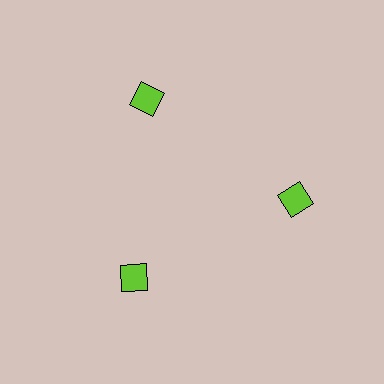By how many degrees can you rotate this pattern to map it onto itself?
The pattern maps onto itself every 120 degrees of rotation.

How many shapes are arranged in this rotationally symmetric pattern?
There are 3 shapes, arranged in 3 groups of 1.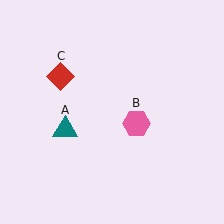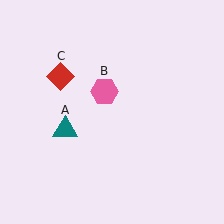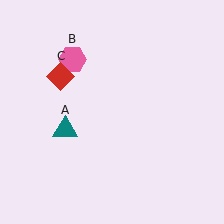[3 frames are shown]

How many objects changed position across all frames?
1 object changed position: pink hexagon (object B).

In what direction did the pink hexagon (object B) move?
The pink hexagon (object B) moved up and to the left.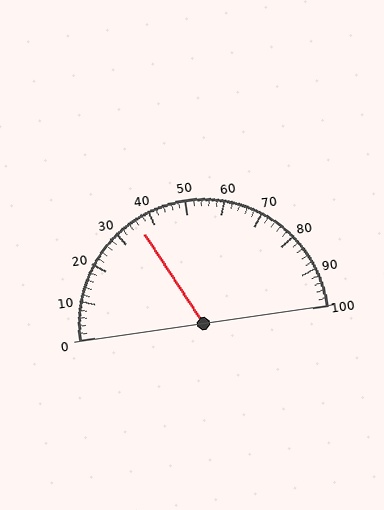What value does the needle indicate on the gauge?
The needle indicates approximately 36.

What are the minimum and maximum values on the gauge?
The gauge ranges from 0 to 100.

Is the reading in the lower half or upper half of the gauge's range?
The reading is in the lower half of the range (0 to 100).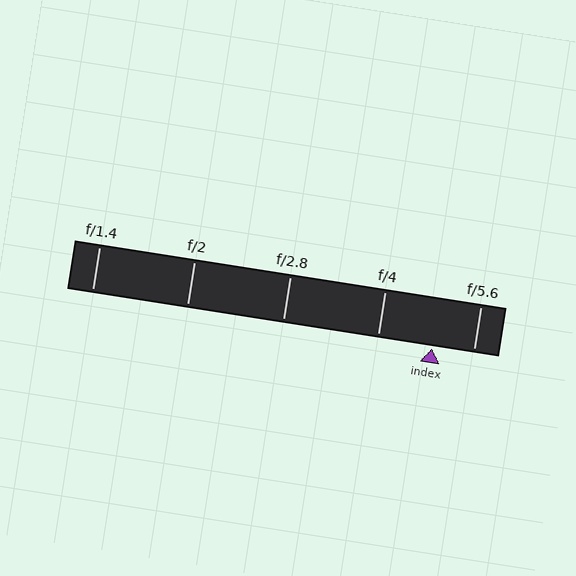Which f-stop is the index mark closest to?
The index mark is closest to f/5.6.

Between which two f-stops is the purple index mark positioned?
The index mark is between f/4 and f/5.6.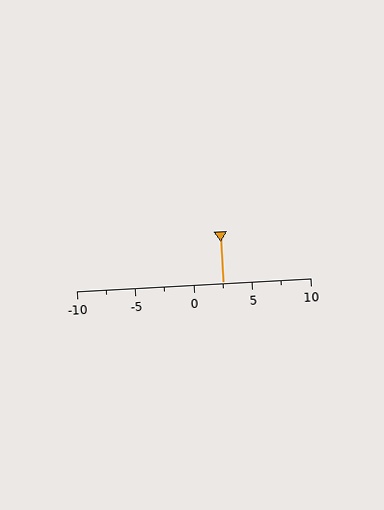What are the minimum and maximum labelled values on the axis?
The axis runs from -10 to 10.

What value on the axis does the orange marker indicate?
The marker indicates approximately 2.5.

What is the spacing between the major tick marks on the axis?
The major ticks are spaced 5 apart.